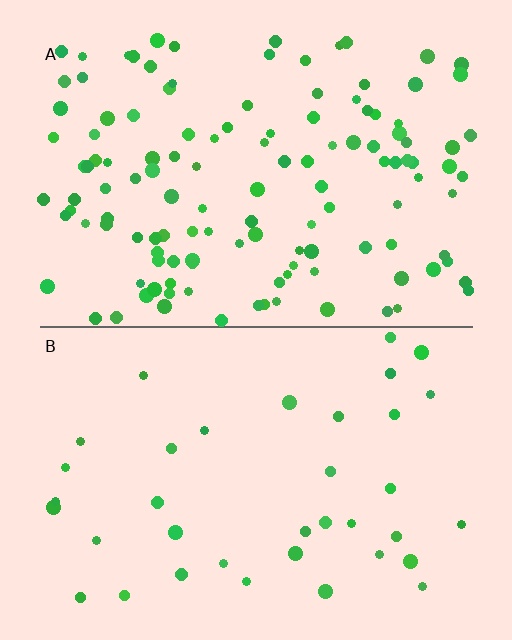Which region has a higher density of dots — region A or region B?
A (the top).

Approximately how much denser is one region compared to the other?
Approximately 3.5× — region A over region B.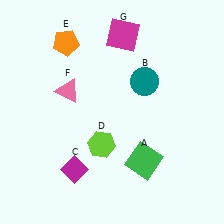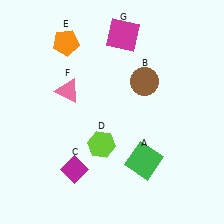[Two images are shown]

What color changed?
The circle (B) changed from teal in Image 1 to brown in Image 2.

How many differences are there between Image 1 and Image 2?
There is 1 difference between the two images.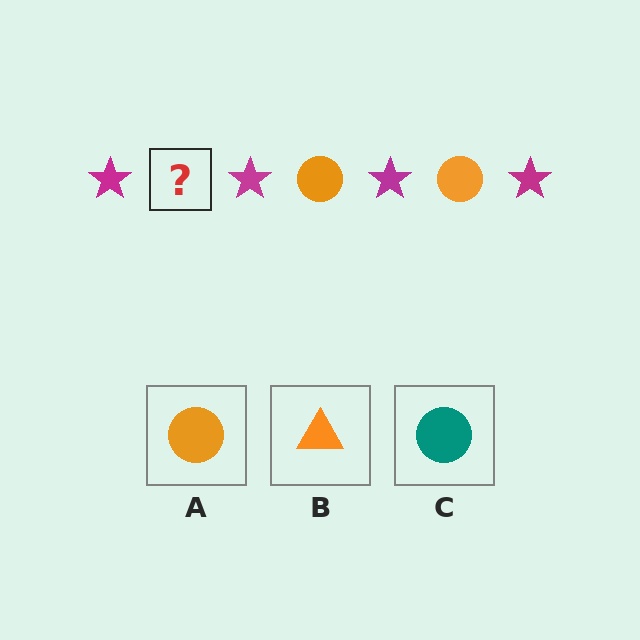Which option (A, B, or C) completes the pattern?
A.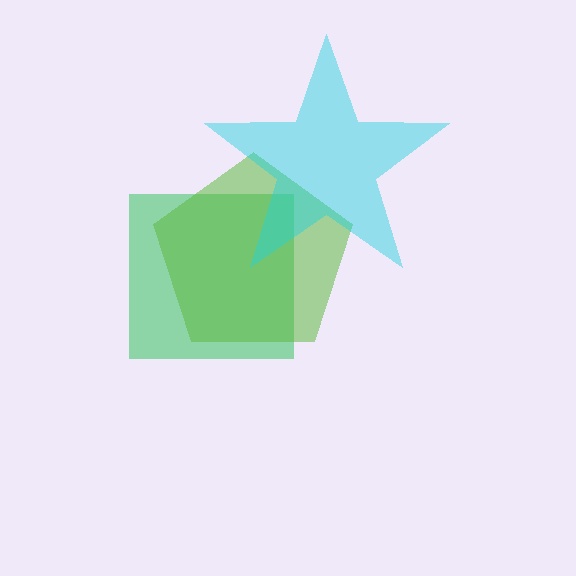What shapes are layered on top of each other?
The layered shapes are: a green square, a lime pentagon, a cyan star.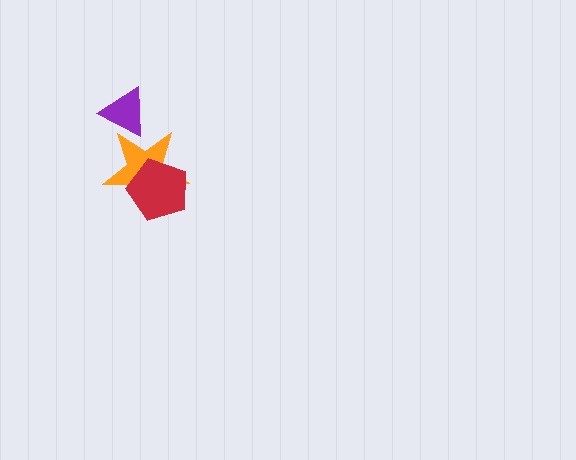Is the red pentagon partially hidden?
No, no other shape covers it.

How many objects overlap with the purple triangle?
1 object overlaps with the purple triangle.